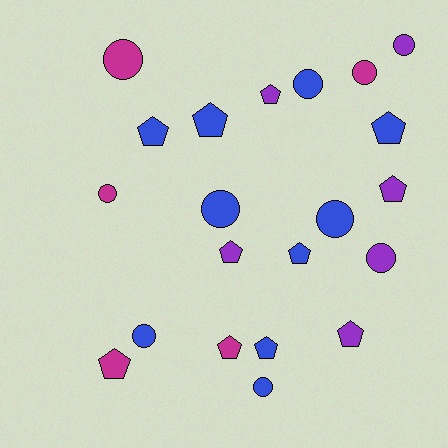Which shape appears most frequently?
Pentagon, with 11 objects.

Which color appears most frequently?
Blue, with 10 objects.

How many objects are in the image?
There are 21 objects.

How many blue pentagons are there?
There are 5 blue pentagons.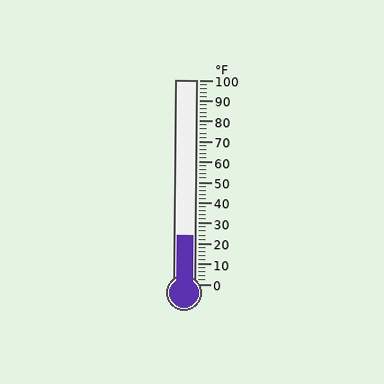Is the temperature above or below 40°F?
The temperature is below 40°F.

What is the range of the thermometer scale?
The thermometer scale ranges from 0°F to 100°F.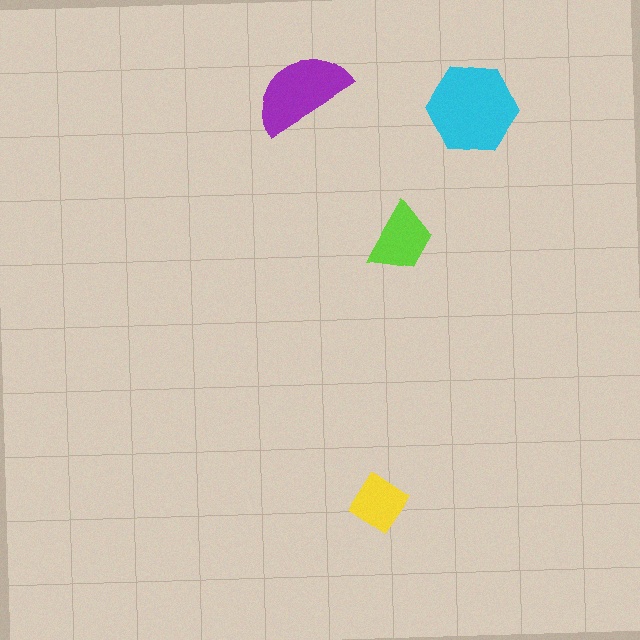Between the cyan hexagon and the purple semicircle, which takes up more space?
The cyan hexagon.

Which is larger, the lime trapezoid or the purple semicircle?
The purple semicircle.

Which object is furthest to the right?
The cyan hexagon is rightmost.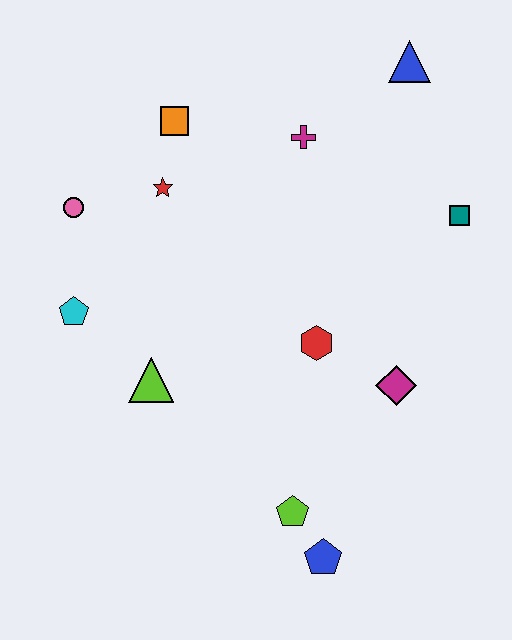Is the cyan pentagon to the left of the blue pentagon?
Yes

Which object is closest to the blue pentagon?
The lime pentagon is closest to the blue pentagon.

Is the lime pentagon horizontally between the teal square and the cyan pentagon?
Yes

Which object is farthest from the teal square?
The cyan pentagon is farthest from the teal square.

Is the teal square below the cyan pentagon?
No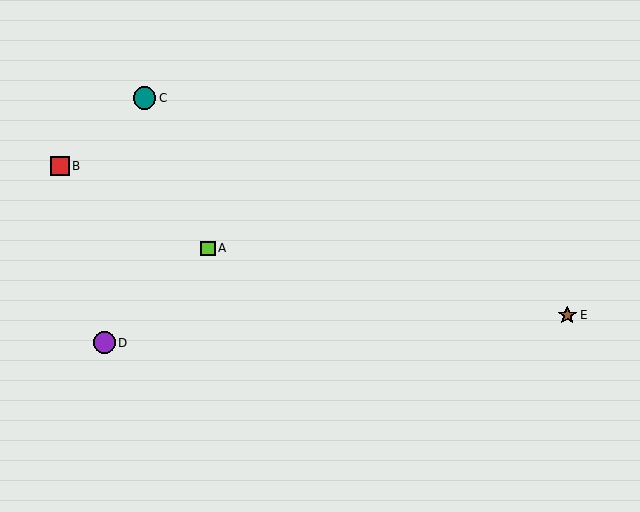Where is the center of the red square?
The center of the red square is at (60, 166).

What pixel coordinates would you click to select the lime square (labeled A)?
Click at (208, 248) to select the lime square A.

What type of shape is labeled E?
Shape E is a brown star.